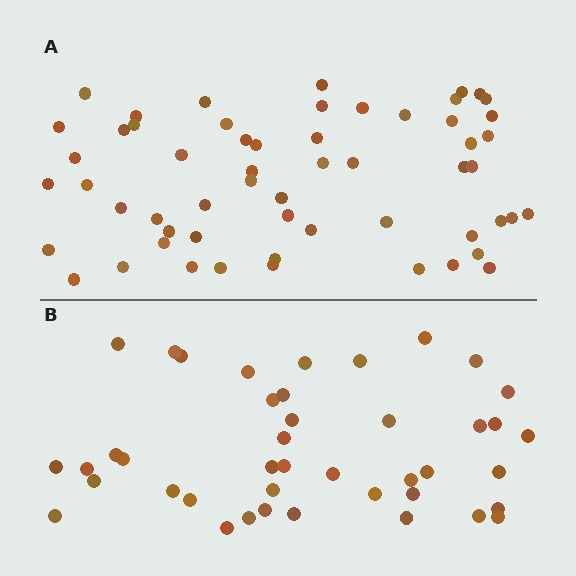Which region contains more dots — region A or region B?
Region A (the top region) has more dots.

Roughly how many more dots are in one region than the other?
Region A has approximately 15 more dots than region B.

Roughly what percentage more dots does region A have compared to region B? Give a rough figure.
About 35% more.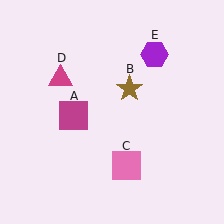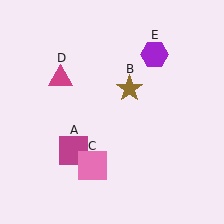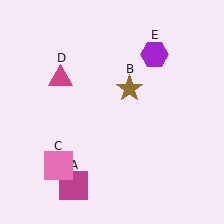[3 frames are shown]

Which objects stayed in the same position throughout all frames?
Brown star (object B) and magenta triangle (object D) and purple hexagon (object E) remained stationary.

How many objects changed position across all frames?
2 objects changed position: magenta square (object A), pink square (object C).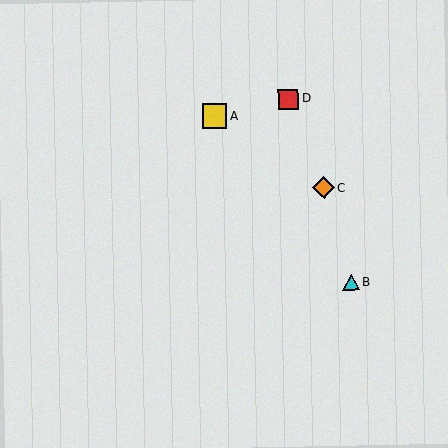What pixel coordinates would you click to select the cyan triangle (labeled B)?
Click at (351, 282) to select the cyan triangle B.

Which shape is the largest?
The yellow square (labeled A) is the largest.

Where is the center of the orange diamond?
The center of the orange diamond is at (324, 188).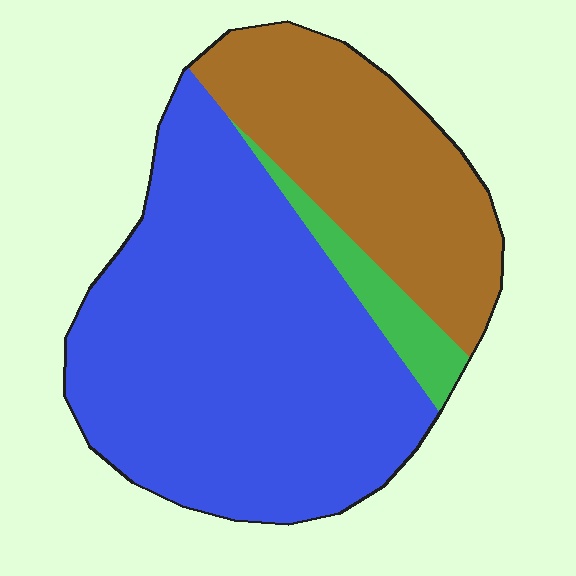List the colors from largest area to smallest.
From largest to smallest: blue, brown, green.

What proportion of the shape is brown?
Brown covers 31% of the shape.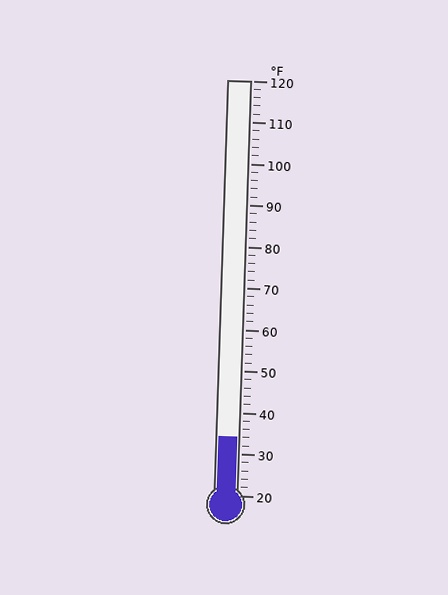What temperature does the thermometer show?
The thermometer shows approximately 34°F.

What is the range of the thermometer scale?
The thermometer scale ranges from 20°F to 120°F.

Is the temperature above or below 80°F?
The temperature is below 80°F.